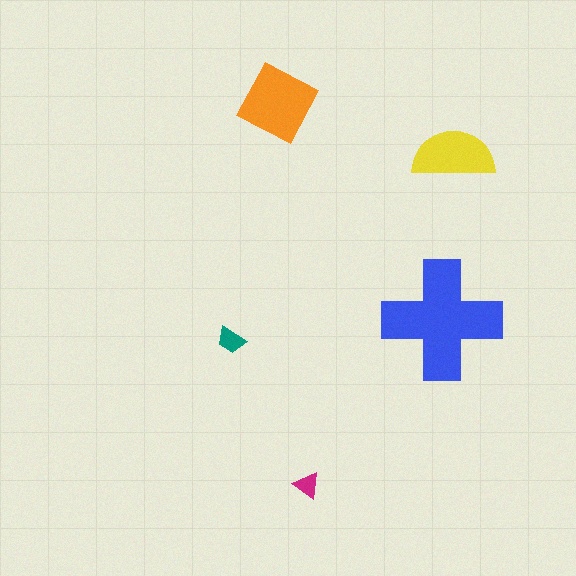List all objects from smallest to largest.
The magenta triangle, the teal trapezoid, the yellow semicircle, the orange square, the blue cross.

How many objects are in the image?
There are 5 objects in the image.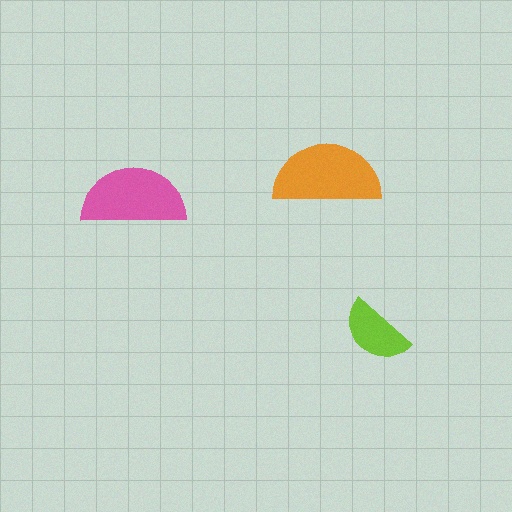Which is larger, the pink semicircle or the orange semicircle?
The orange one.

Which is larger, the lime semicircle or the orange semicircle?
The orange one.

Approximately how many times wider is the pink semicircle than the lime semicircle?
About 1.5 times wider.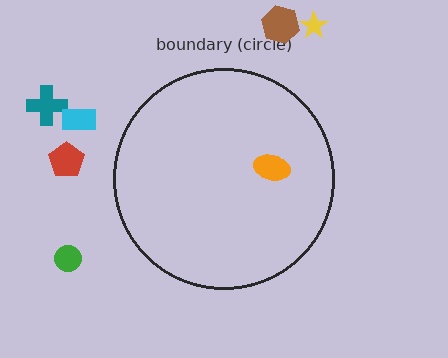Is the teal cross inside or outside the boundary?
Outside.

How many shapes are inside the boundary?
1 inside, 6 outside.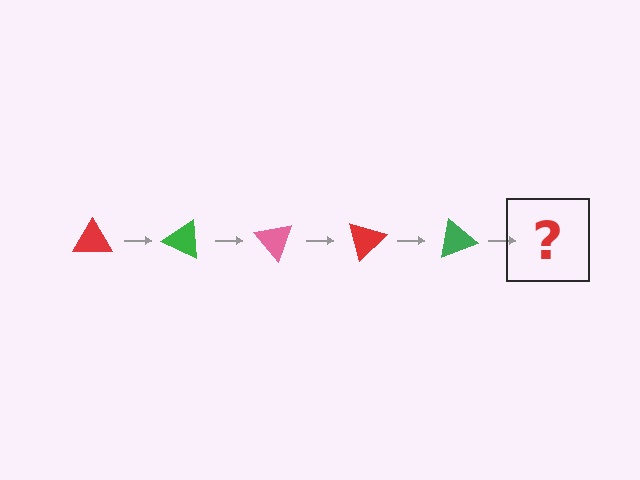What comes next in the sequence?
The next element should be a pink triangle, rotated 125 degrees from the start.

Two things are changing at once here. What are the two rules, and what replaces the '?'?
The two rules are that it rotates 25 degrees each step and the color cycles through red, green, and pink. The '?' should be a pink triangle, rotated 125 degrees from the start.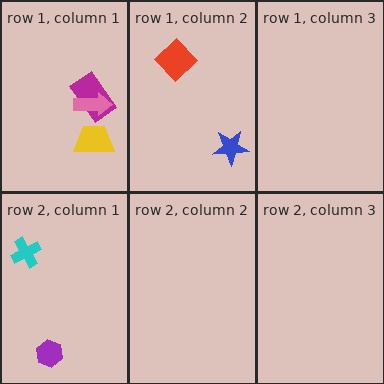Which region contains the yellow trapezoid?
The row 1, column 1 region.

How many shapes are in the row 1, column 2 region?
2.